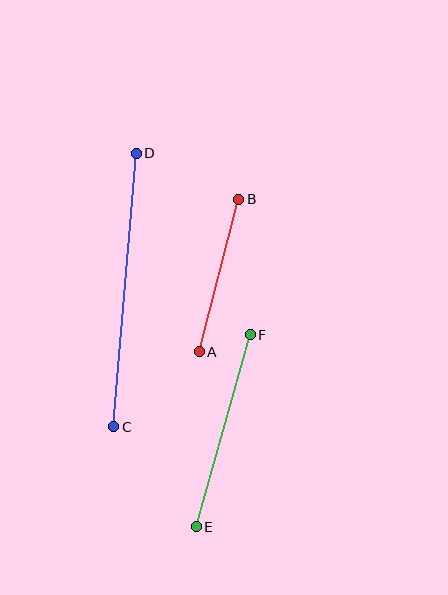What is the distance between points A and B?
The distance is approximately 158 pixels.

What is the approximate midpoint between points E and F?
The midpoint is at approximately (223, 431) pixels.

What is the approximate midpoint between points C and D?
The midpoint is at approximately (125, 290) pixels.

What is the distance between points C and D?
The distance is approximately 275 pixels.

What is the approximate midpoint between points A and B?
The midpoint is at approximately (219, 275) pixels.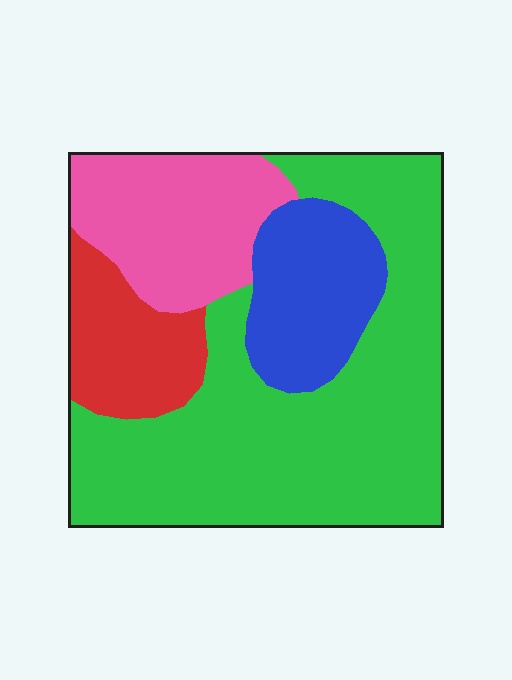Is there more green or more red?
Green.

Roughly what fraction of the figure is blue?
Blue takes up less than a quarter of the figure.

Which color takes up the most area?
Green, at roughly 55%.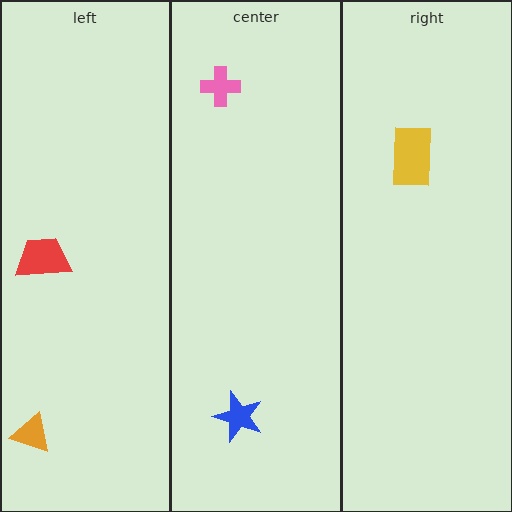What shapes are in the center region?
The blue star, the pink cross.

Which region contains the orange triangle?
The left region.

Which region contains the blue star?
The center region.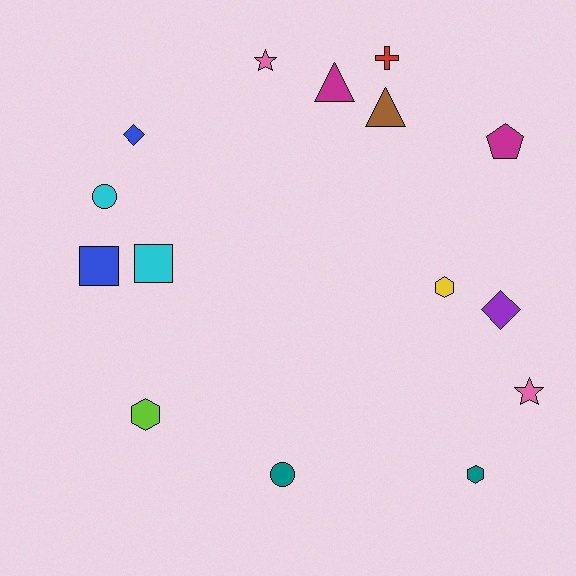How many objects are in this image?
There are 15 objects.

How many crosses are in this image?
There is 1 cross.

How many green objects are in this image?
There are no green objects.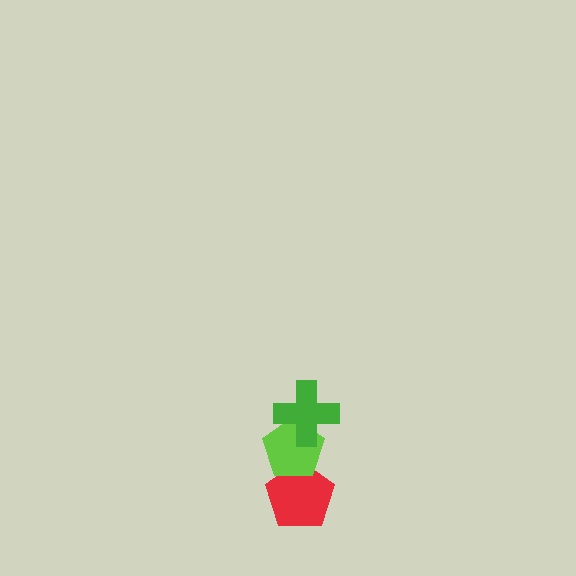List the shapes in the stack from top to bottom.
From top to bottom: the green cross, the lime pentagon, the red pentagon.